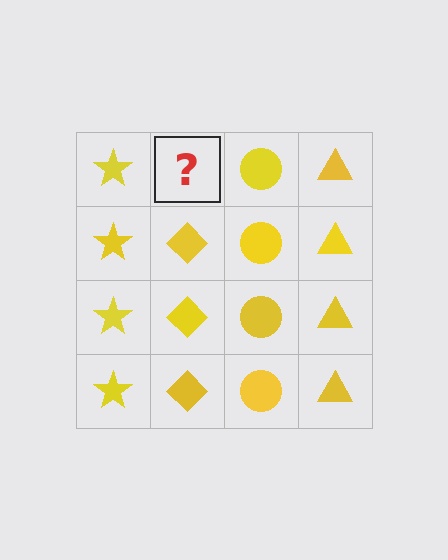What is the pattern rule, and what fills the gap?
The rule is that each column has a consistent shape. The gap should be filled with a yellow diamond.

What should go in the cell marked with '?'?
The missing cell should contain a yellow diamond.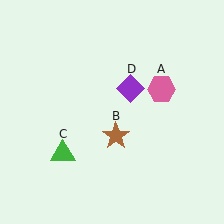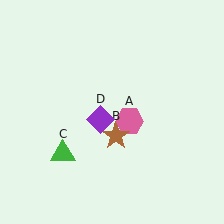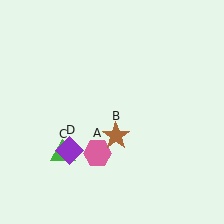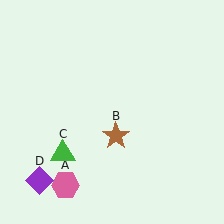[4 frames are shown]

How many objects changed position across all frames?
2 objects changed position: pink hexagon (object A), purple diamond (object D).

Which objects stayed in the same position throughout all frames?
Brown star (object B) and green triangle (object C) remained stationary.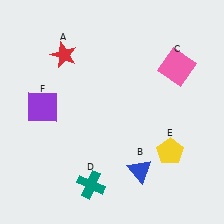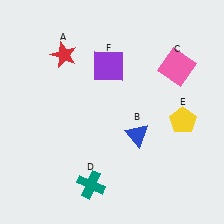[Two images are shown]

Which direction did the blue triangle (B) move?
The blue triangle (B) moved up.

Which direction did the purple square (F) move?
The purple square (F) moved right.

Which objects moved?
The objects that moved are: the blue triangle (B), the yellow pentagon (E), the purple square (F).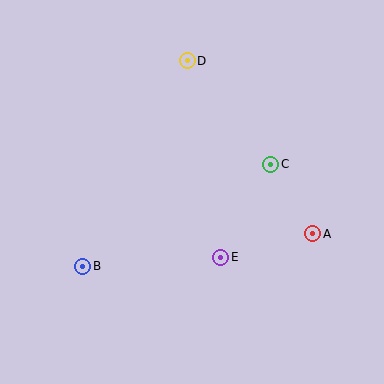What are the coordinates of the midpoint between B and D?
The midpoint between B and D is at (135, 164).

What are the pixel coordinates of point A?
Point A is at (313, 234).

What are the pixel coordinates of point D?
Point D is at (187, 61).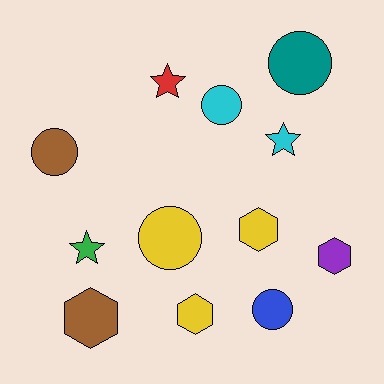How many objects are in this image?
There are 12 objects.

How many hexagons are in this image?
There are 4 hexagons.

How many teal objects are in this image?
There is 1 teal object.